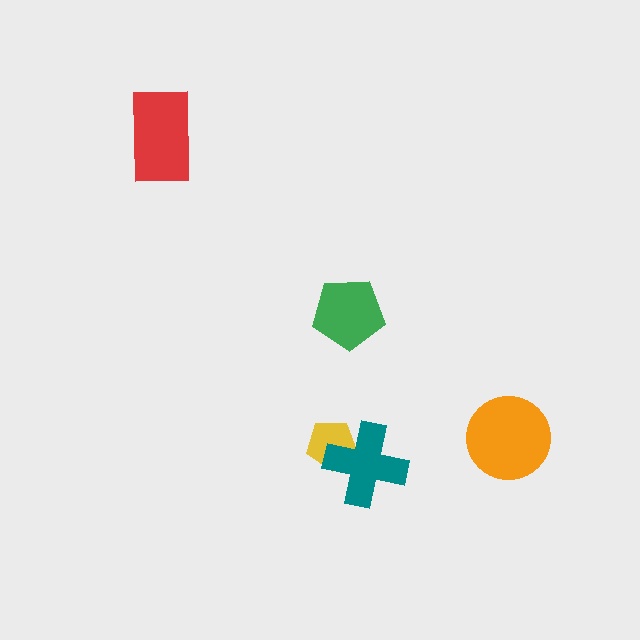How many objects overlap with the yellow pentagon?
1 object overlaps with the yellow pentagon.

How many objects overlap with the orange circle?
0 objects overlap with the orange circle.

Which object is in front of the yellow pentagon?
The teal cross is in front of the yellow pentagon.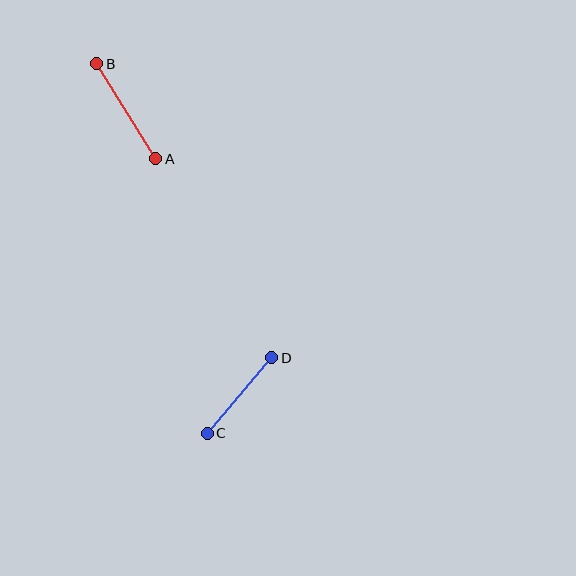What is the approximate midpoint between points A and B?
The midpoint is at approximately (126, 111) pixels.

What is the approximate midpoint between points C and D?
The midpoint is at approximately (239, 395) pixels.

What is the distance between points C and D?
The distance is approximately 99 pixels.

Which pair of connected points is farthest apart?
Points A and B are farthest apart.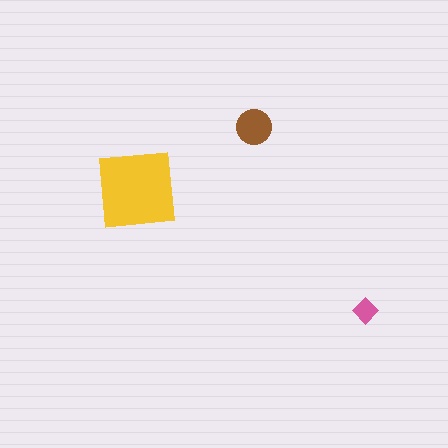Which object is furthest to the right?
The pink diamond is rightmost.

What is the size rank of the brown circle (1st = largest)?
2nd.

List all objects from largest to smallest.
The yellow square, the brown circle, the pink diamond.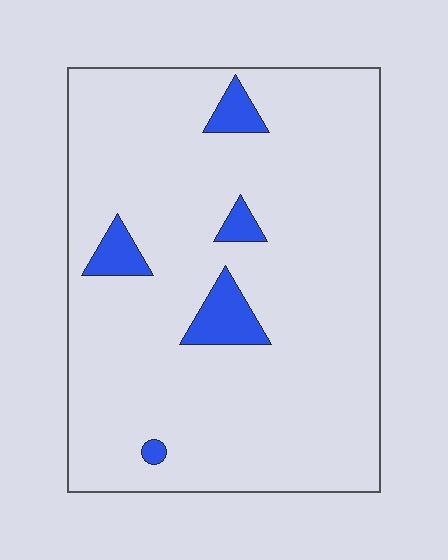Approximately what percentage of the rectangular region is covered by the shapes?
Approximately 5%.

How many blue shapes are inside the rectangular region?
5.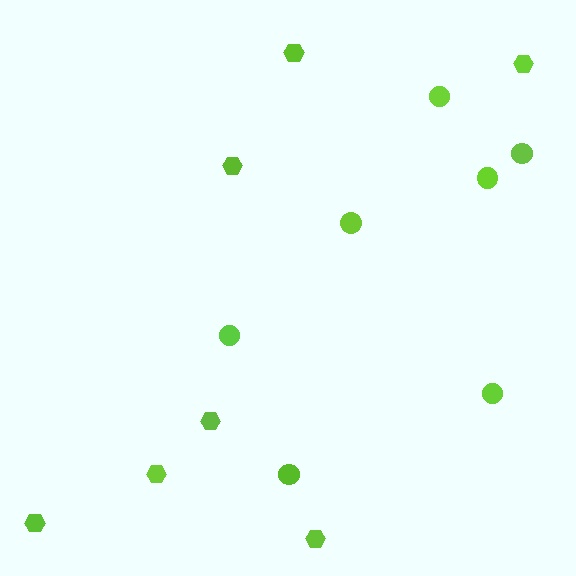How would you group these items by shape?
There are 2 groups: one group of hexagons (7) and one group of circles (7).